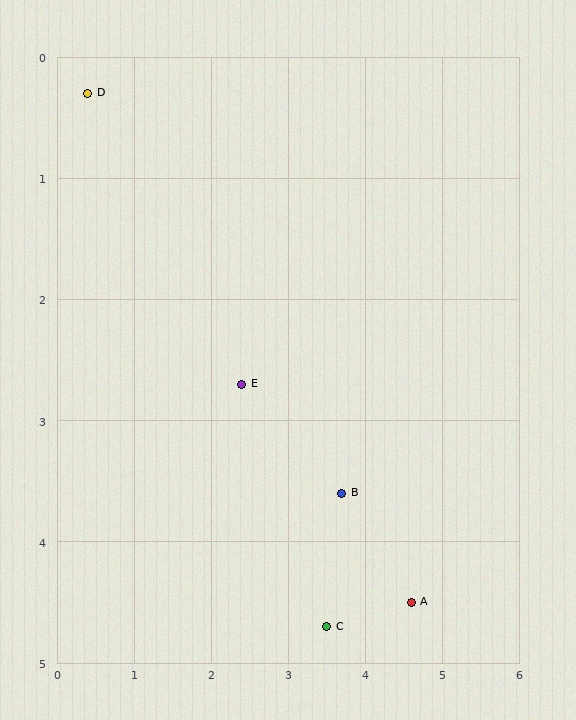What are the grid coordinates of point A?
Point A is at approximately (4.6, 4.5).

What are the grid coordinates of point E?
Point E is at approximately (2.4, 2.7).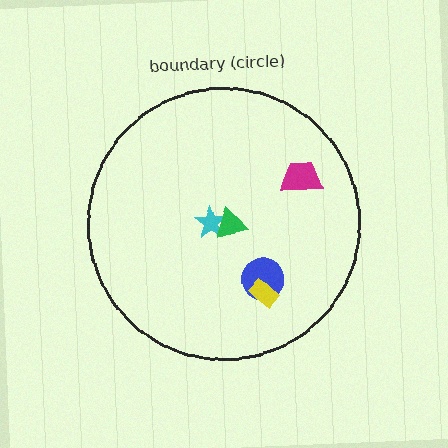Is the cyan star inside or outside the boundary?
Inside.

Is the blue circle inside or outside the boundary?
Inside.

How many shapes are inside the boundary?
5 inside, 0 outside.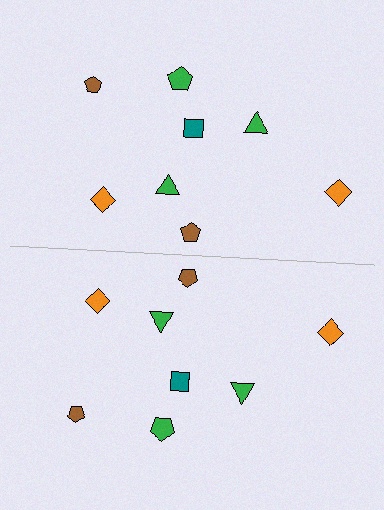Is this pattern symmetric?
Yes, this pattern has bilateral (reflection) symmetry.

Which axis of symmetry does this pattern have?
The pattern has a horizontal axis of symmetry running through the center of the image.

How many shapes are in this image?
There are 16 shapes in this image.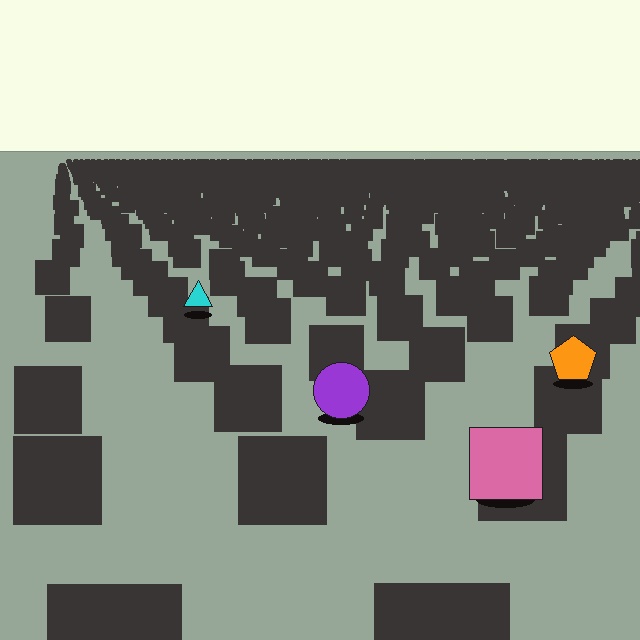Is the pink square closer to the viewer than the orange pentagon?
Yes. The pink square is closer — you can tell from the texture gradient: the ground texture is coarser near it.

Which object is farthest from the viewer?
The cyan triangle is farthest from the viewer. It appears smaller and the ground texture around it is denser.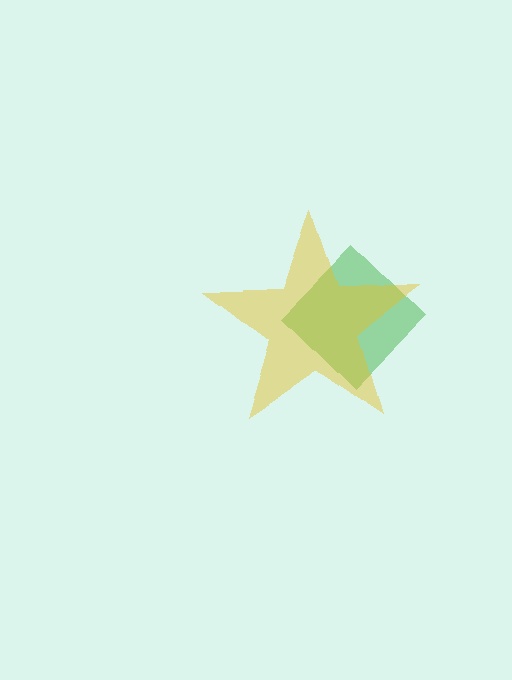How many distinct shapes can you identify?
There are 2 distinct shapes: a green diamond, a yellow star.